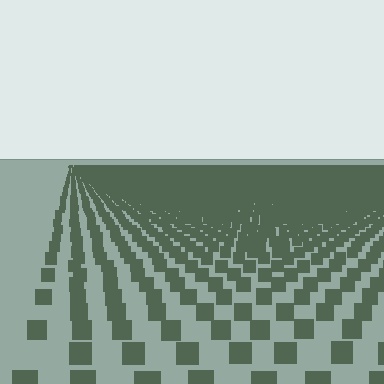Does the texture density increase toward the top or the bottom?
Density increases toward the top.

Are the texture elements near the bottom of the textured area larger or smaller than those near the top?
Larger. Near the bottom, elements are closer to the viewer and appear at a bigger on-screen size.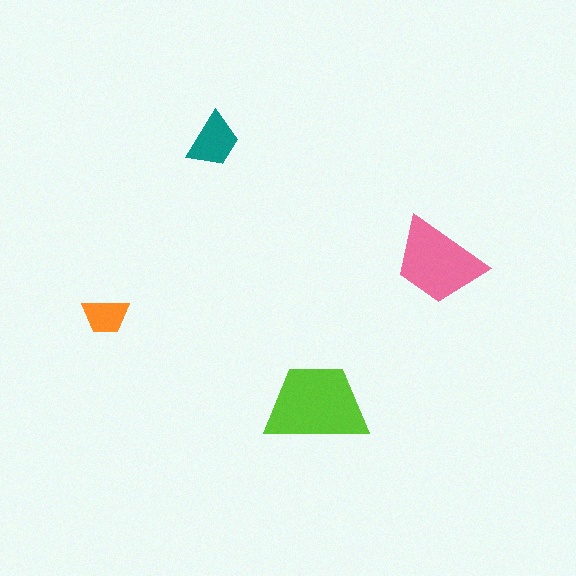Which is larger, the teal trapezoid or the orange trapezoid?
The teal one.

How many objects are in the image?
There are 4 objects in the image.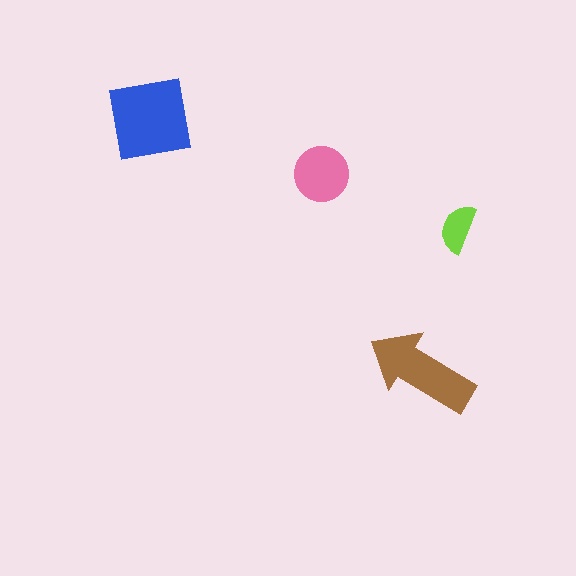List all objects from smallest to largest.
The lime semicircle, the pink circle, the brown arrow, the blue square.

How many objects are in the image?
There are 4 objects in the image.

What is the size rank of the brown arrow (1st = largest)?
2nd.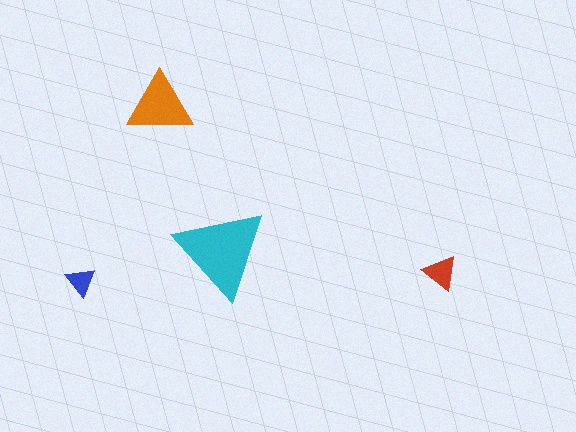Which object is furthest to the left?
The blue triangle is leftmost.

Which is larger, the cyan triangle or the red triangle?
The cyan one.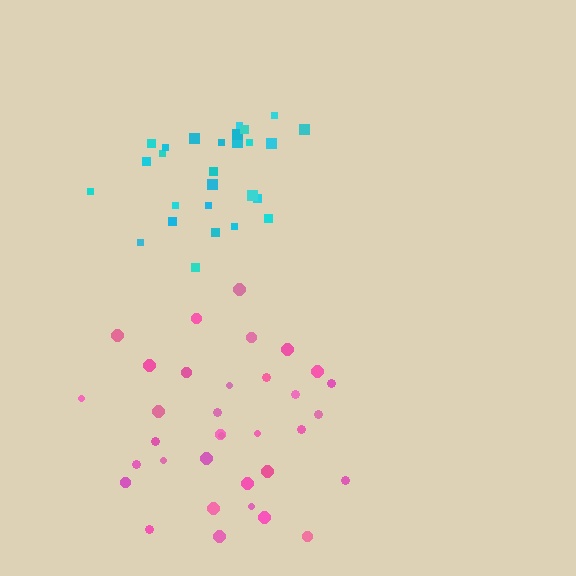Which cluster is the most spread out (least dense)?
Pink.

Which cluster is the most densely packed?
Cyan.